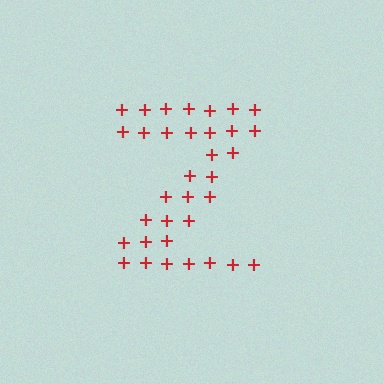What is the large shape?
The large shape is the letter Z.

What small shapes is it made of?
It is made of small plus signs.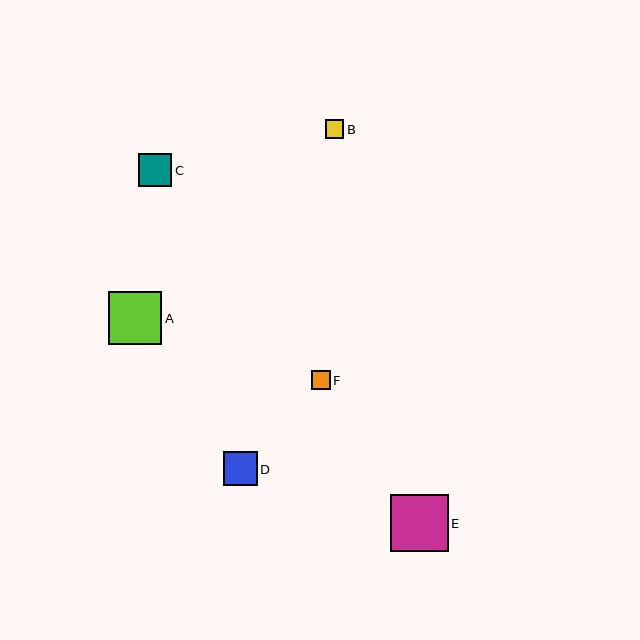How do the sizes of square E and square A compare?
Square E and square A are approximately the same size.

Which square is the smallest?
Square F is the smallest with a size of approximately 18 pixels.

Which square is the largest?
Square E is the largest with a size of approximately 57 pixels.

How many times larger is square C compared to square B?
Square C is approximately 1.8 times the size of square B.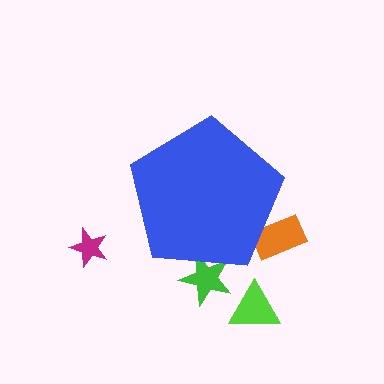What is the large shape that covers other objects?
A blue pentagon.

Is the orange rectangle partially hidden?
Yes, the orange rectangle is partially hidden behind the blue pentagon.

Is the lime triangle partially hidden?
No, the lime triangle is fully visible.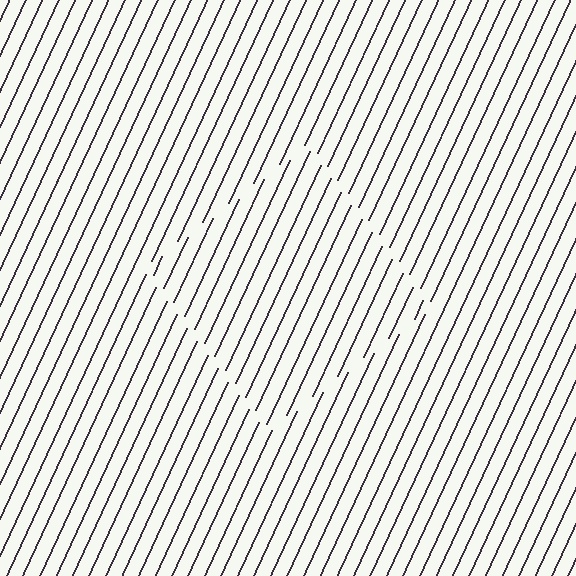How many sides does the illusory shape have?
4 sides — the line-ends trace a square.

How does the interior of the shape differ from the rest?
The interior of the shape contains the same grating, shifted by half a period — the contour is defined by the phase discontinuity where line-ends from the inner and outer gratings abut.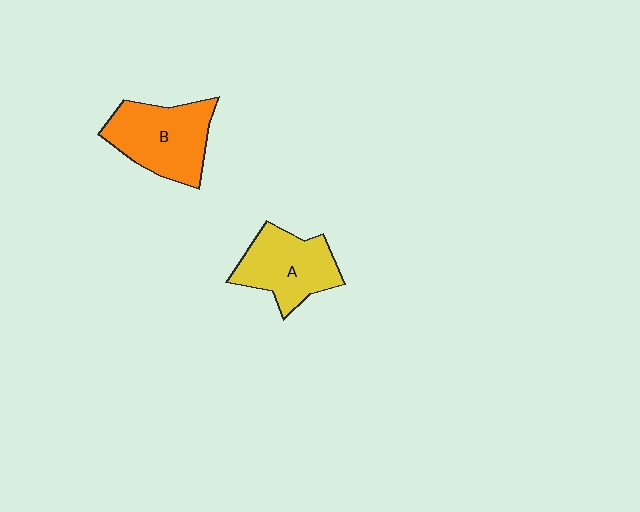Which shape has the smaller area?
Shape A (yellow).